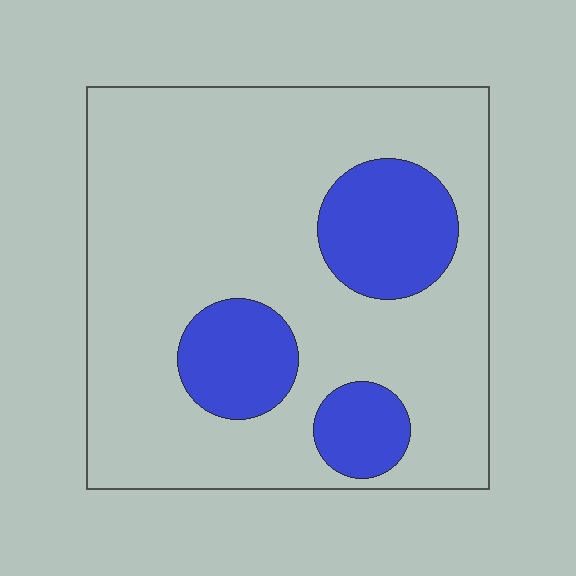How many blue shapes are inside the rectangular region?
3.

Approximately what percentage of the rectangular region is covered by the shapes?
Approximately 20%.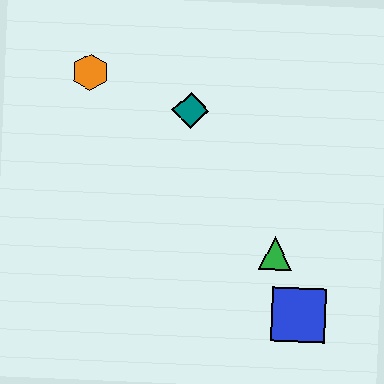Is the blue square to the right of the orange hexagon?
Yes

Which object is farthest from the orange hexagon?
The blue square is farthest from the orange hexagon.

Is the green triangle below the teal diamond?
Yes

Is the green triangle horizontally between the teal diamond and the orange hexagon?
No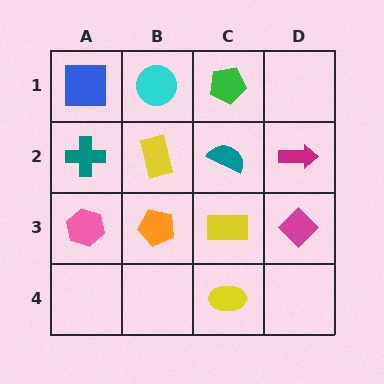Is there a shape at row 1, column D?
No, that cell is empty.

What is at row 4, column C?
A yellow ellipse.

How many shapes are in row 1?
3 shapes.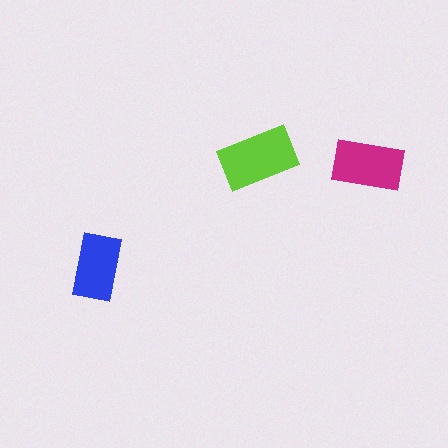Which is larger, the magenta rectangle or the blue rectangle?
The magenta one.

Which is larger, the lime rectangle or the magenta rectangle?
The lime one.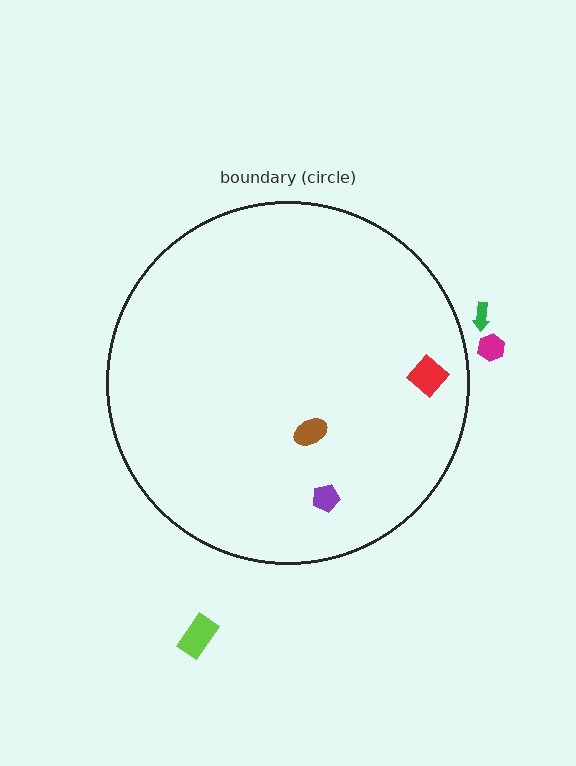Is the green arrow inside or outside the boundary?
Outside.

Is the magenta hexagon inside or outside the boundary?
Outside.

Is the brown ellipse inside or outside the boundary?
Inside.